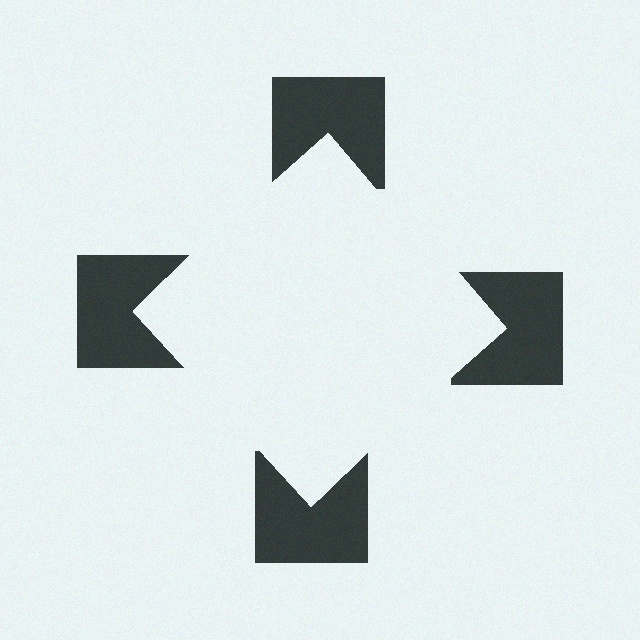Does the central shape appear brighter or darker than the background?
It typically appears slightly brighter than the background, even though no actual brightness change is drawn.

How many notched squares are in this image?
There are 4 — one at each vertex of the illusory square.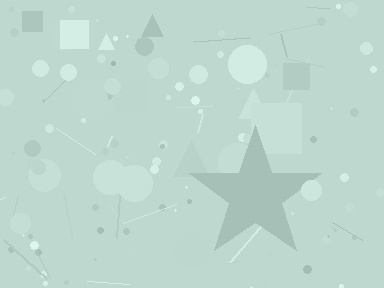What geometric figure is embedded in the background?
A star is embedded in the background.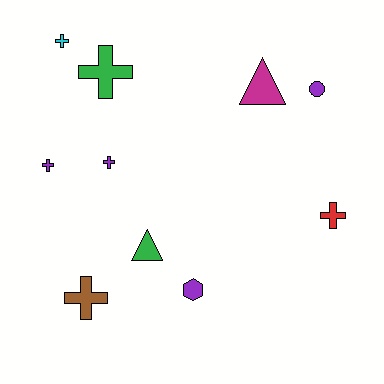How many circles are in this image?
There is 1 circle.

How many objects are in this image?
There are 10 objects.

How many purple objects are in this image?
There are 4 purple objects.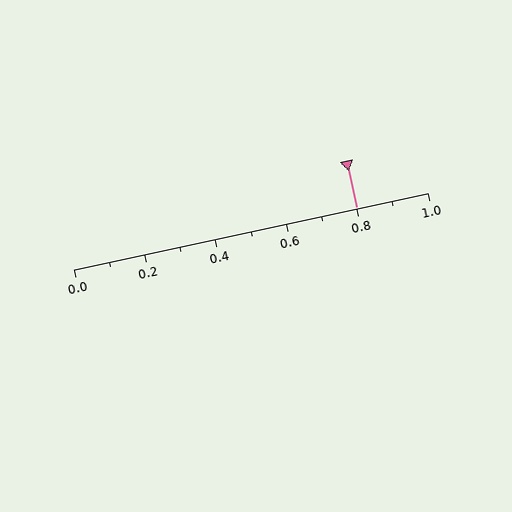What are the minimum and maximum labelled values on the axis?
The axis runs from 0.0 to 1.0.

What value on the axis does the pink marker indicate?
The marker indicates approximately 0.8.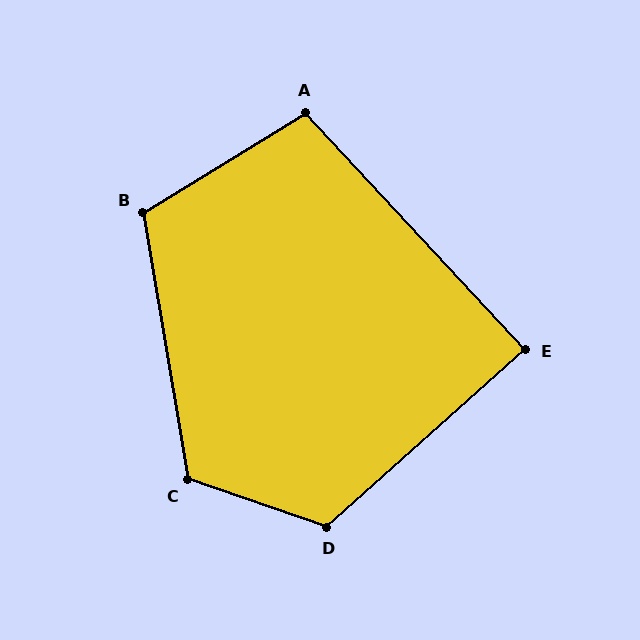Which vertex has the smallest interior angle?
E, at approximately 89 degrees.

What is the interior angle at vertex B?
Approximately 112 degrees (obtuse).